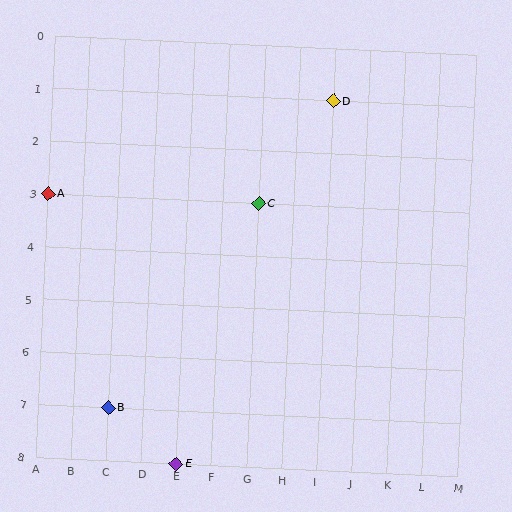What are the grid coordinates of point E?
Point E is at grid coordinates (E, 8).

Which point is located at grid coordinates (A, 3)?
Point A is at (A, 3).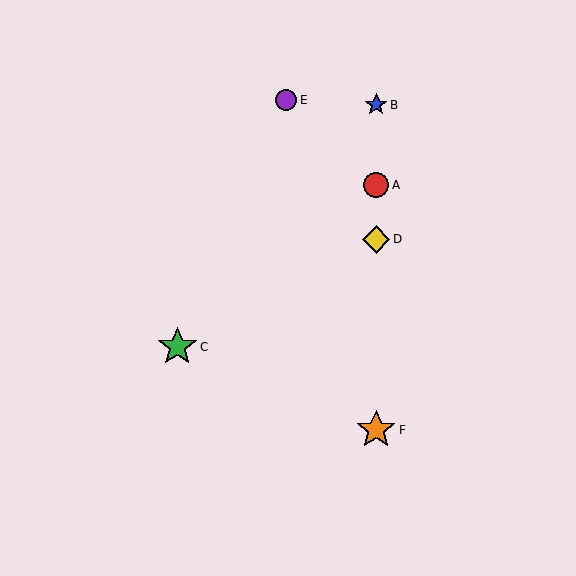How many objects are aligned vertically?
4 objects (A, B, D, F) are aligned vertically.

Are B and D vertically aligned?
Yes, both are at x≈376.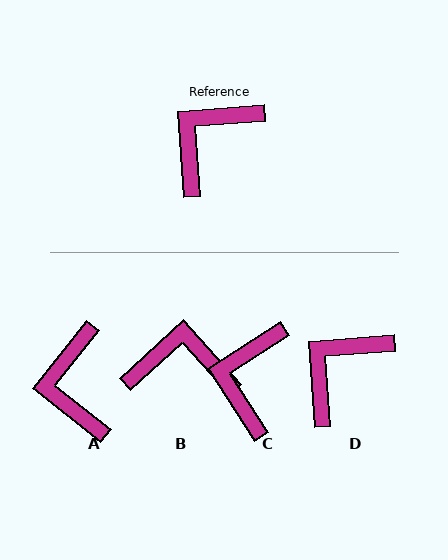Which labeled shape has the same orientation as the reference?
D.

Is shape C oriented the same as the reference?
No, it is off by about 29 degrees.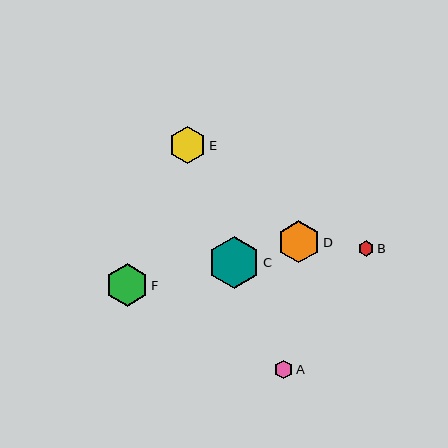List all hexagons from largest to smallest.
From largest to smallest: C, F, D, E, A, B.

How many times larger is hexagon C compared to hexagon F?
Hexagon C is approximately 1.2 times the size of hexagon F.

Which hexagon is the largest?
Hexagon C is the largest with a size of approximately 52 pixels.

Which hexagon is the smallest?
Hexagon B is the smallest with a size of approximately 15 pixels.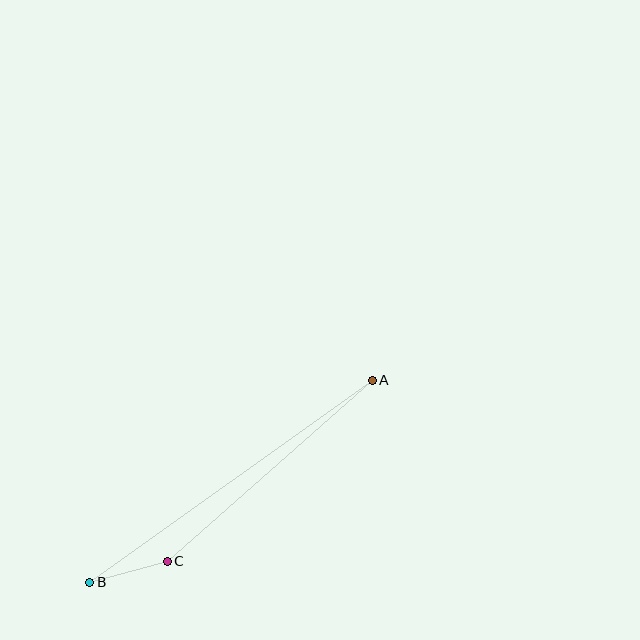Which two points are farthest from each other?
Points A and B are farthest from each other.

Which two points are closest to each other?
Points B and C are closest to each other.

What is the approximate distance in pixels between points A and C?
The distance between A and C is approximately 274 pixels.